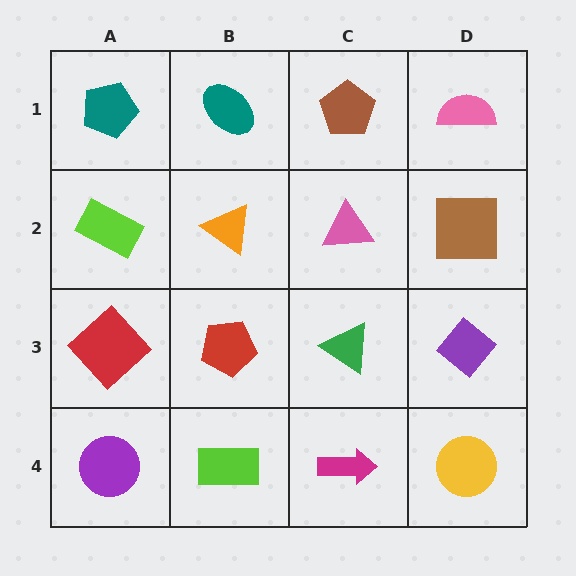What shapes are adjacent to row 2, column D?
A pink semicircle (row 1, column D), a purple diamond (row 3, column D), a pink triangle (row 2, column C).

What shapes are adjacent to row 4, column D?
A purple diamond (row 3, column D), a magenta arrow (row 4, column C).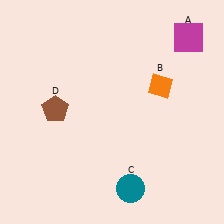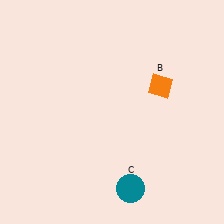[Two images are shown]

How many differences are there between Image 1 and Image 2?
There are 2 differences between the two images.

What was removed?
The brown pentagon (D), the magenta square (A) were removed in Image 2.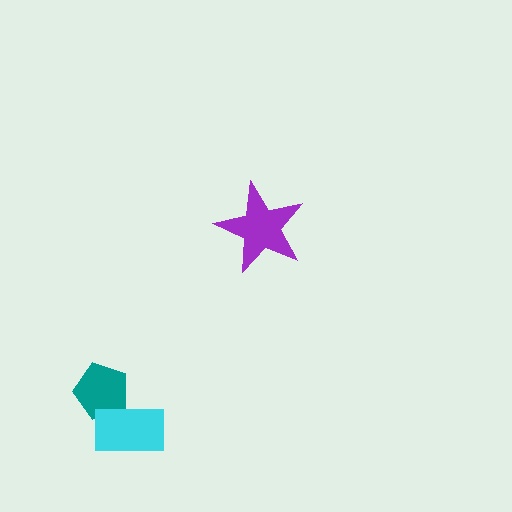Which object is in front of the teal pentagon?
The cyan rectangle is in front of the teal pentagon.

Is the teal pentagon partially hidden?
Yes, it is partially covered by another shape.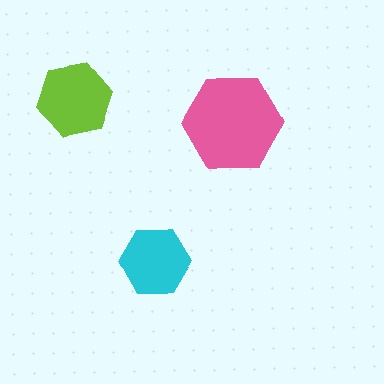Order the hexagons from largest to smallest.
the pink one, the lime one, the cyan one.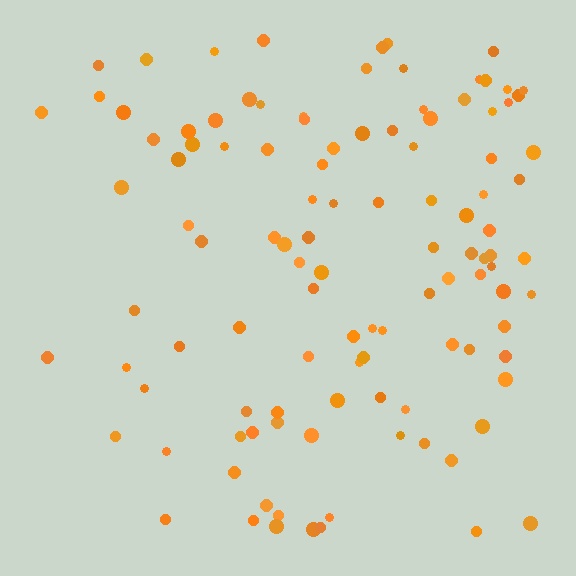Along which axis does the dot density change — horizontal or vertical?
Horizontal.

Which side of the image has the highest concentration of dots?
The right.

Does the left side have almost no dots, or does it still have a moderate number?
Still a moderate number, just noticeably fewer than the right.